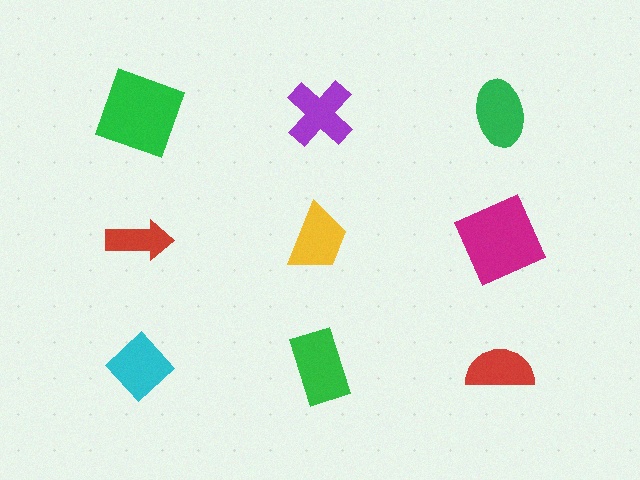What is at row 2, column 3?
A magenta square.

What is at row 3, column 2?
A green rectangle.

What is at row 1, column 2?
A purple cross.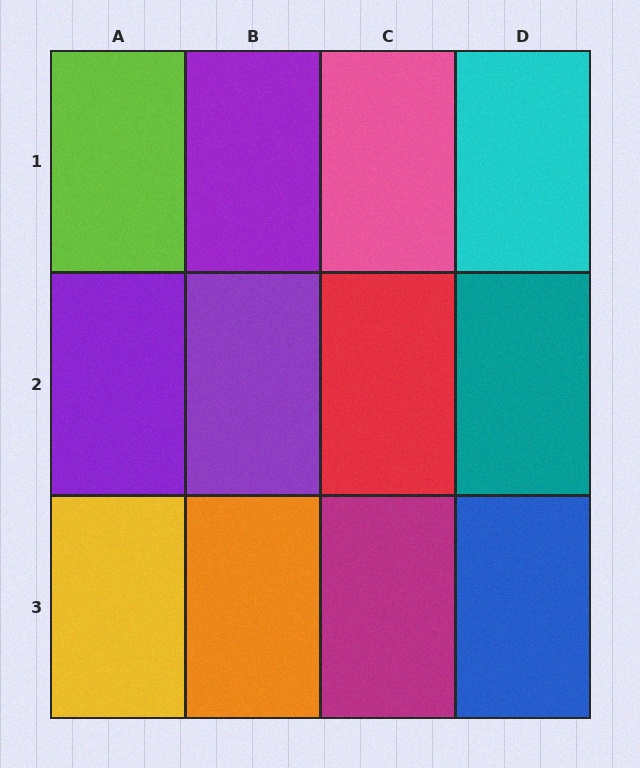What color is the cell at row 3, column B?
Orange.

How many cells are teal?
1 cell is teal.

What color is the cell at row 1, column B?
Purple.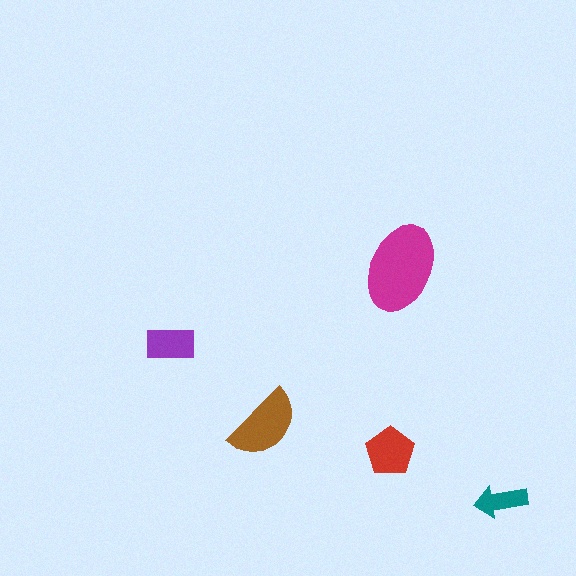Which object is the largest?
The magenta ellipse.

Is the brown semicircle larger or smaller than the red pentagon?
Larger.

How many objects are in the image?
There are 5 objects in the image.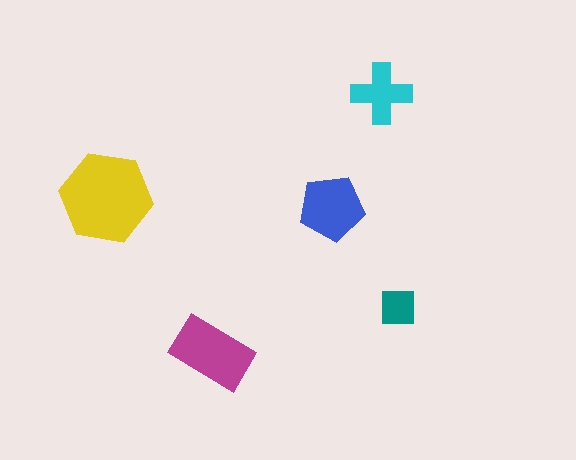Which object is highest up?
The cyan cross is topmost.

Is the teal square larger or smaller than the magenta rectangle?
Smaller.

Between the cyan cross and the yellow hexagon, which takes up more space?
The yellow hexagon.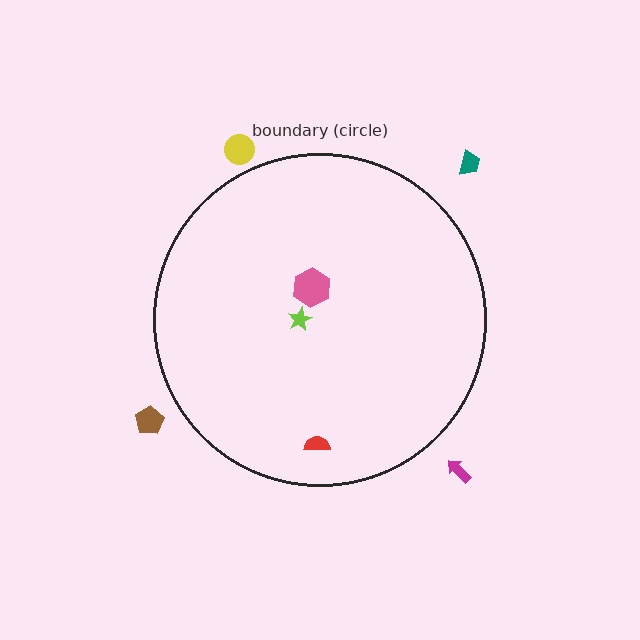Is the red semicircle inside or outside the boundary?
Inside.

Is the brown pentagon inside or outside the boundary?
Outside.